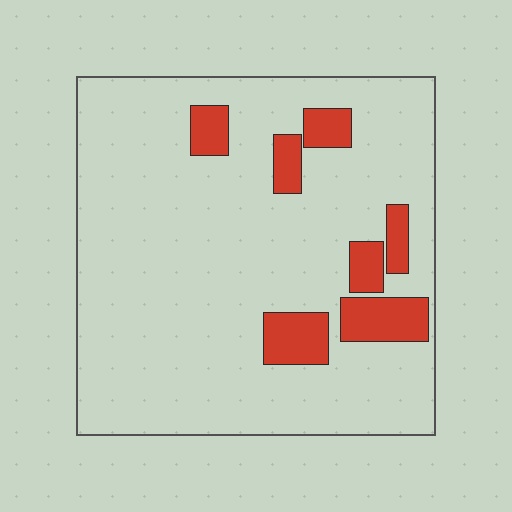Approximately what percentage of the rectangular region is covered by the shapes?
Approximately 15%.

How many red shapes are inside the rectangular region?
7.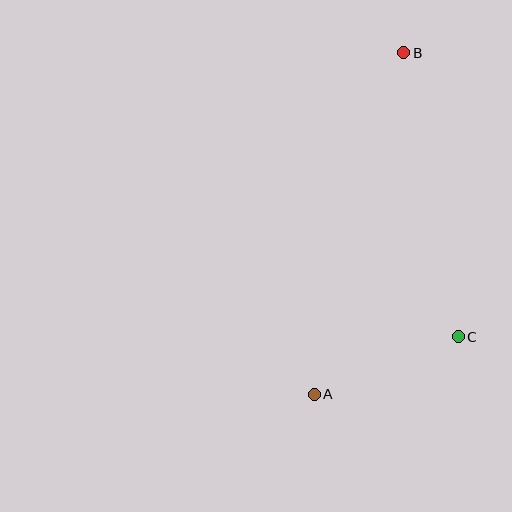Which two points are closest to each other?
Points A and C are closest to each other.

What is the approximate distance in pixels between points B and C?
The distance between B and C is approximately 289 pixels.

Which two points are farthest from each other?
Points A and B are farthest from each other.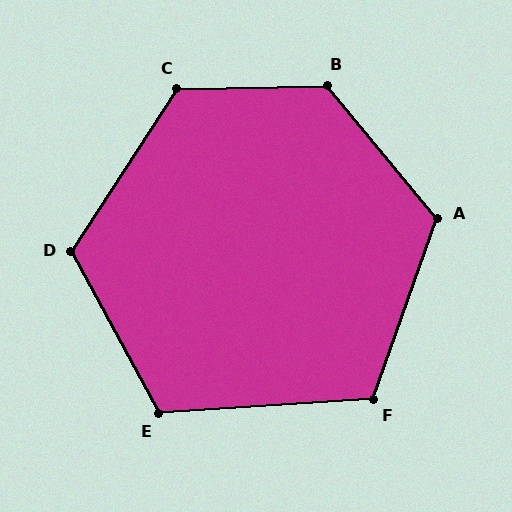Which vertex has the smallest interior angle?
F, at approximately 113 degrees.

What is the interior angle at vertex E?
Approximately 115 degrees (obtuse).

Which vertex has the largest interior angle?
B, at approximately 128 degrees.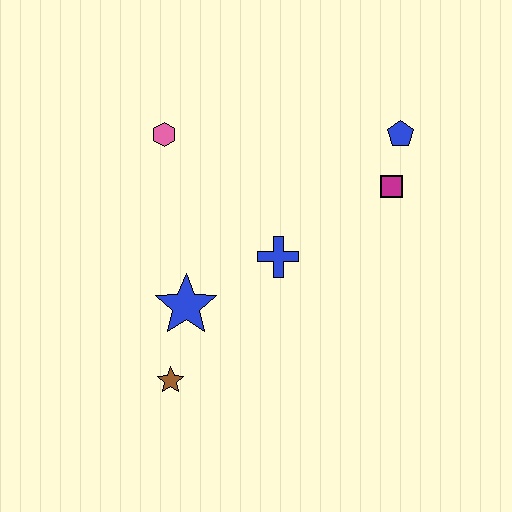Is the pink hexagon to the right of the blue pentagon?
No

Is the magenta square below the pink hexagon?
Yes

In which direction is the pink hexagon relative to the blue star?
The pink hexagon is above the blue star.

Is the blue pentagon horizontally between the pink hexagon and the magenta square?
No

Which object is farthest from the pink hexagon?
The brown star is farthest from the pink hexagon.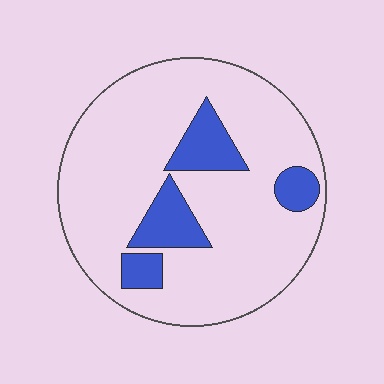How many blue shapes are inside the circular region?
4.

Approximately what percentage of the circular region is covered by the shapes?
Approximately 15%.